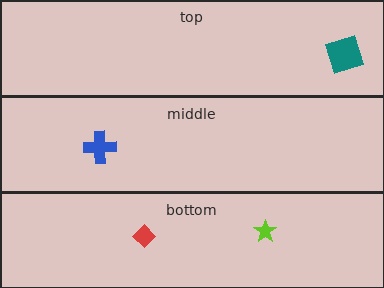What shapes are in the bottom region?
The red diamond, the lime star.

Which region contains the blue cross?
The middle region.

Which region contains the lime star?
The bottom region.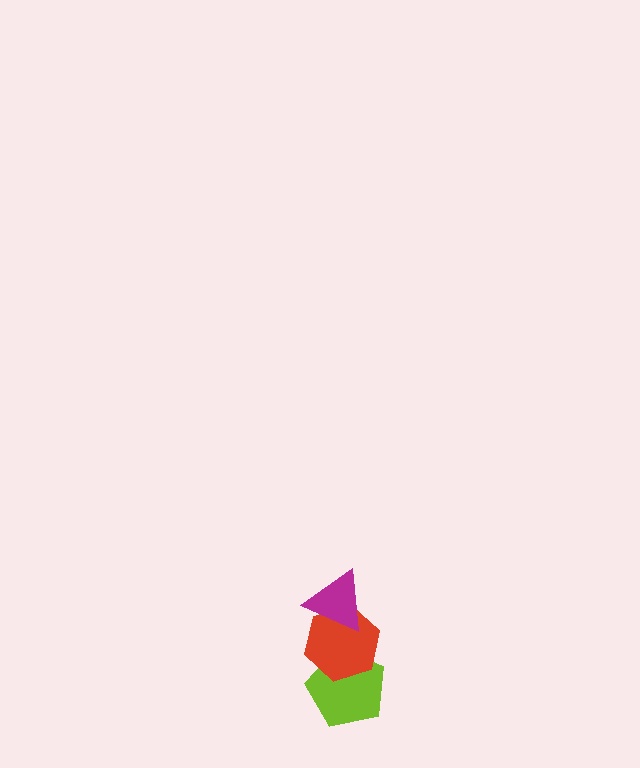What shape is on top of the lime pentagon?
The red hexagon is on top of the lime pentagon.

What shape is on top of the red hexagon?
The magenta triangle is on top of the red hexagon.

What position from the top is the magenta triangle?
The magenta triangle is 1st from the top.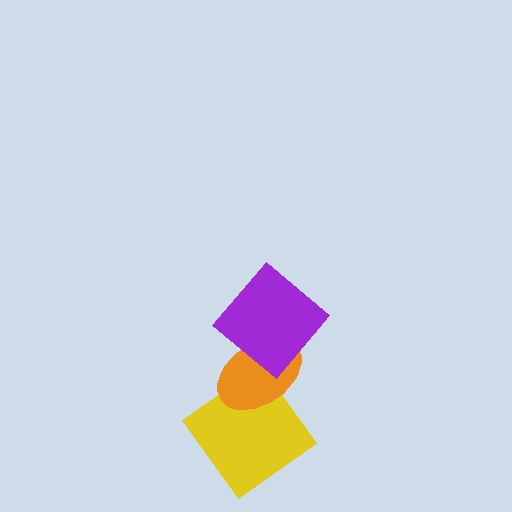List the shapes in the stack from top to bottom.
From top to bottom: the purple diamond, the orange ellipse, the yellow diamond.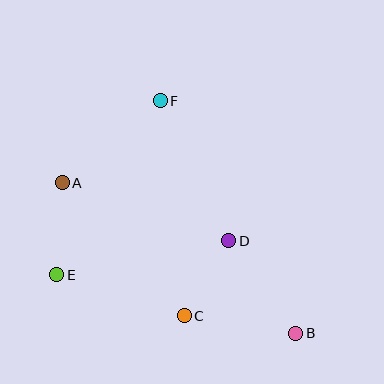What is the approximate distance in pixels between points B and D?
The distance between B and D is approximately 114 pixels.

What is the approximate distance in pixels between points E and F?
The distance between E and F is approximately 203 pixels.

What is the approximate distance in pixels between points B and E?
The distance between B and E is approximately 246 pixels.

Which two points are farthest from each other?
Points A and B are farthest from each other.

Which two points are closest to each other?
Points C and D are closest to each other.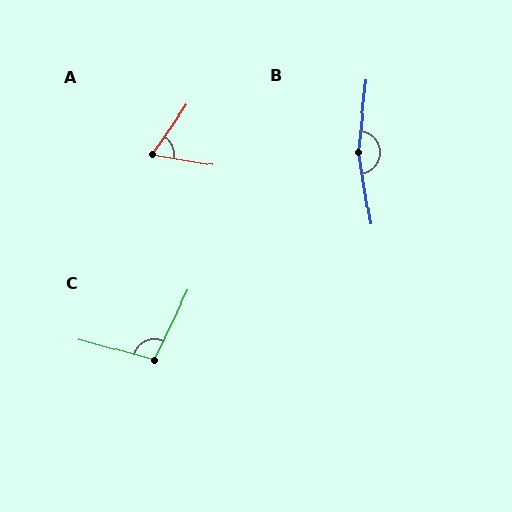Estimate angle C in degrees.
Approximately 100 degrees.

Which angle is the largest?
B, at approximately 164 degrees.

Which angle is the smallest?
A, at approximately 65 degrees.